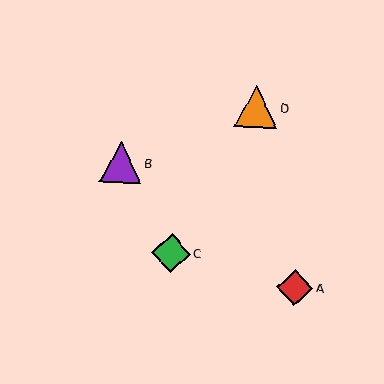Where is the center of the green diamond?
The center of the green diamond is at (171, 253).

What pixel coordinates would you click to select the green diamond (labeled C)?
Click at (171, 253) to select the green diamond C.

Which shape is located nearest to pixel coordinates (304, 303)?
The red diamond (labeled A) at (295, 288) is nearest to that location.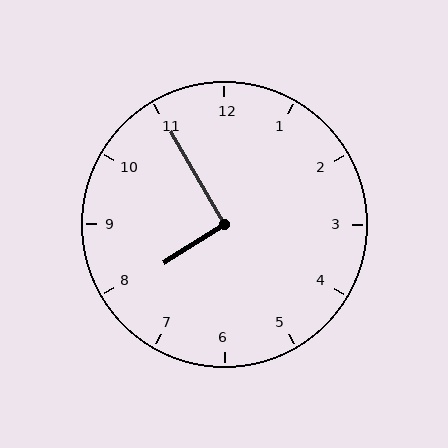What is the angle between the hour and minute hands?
Approximately 92 degrees.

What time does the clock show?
7:55.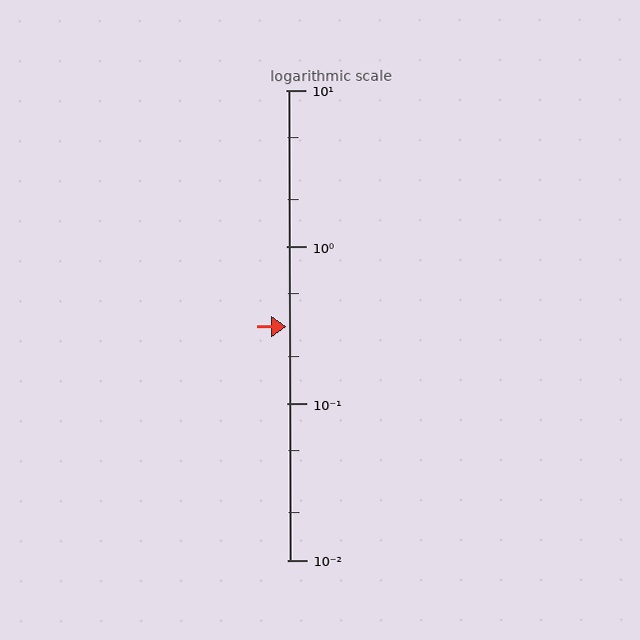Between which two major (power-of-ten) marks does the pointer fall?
The pointer is between 0.1 and 1.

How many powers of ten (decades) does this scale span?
The scale spans 3 decades, from 0.01 to 10.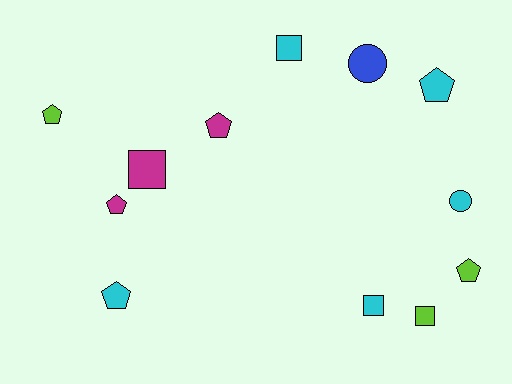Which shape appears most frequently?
Pentagon, with 6 objects.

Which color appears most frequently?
Cyan, with 5 objects.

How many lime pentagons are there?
There are 2 lime pentagons.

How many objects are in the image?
There are 12 objects.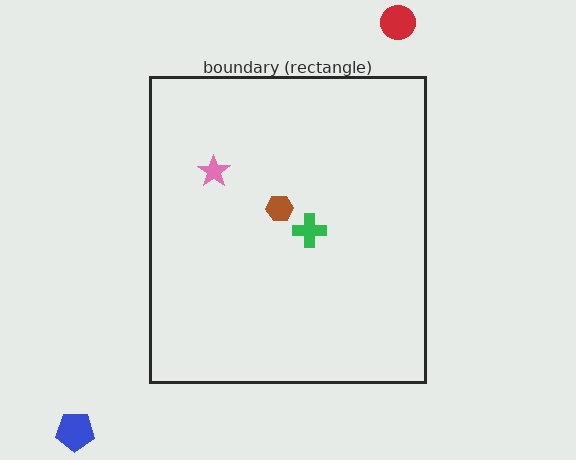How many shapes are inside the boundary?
3 inside, 2 outside.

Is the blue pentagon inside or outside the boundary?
Outside.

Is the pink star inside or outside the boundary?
Inside.